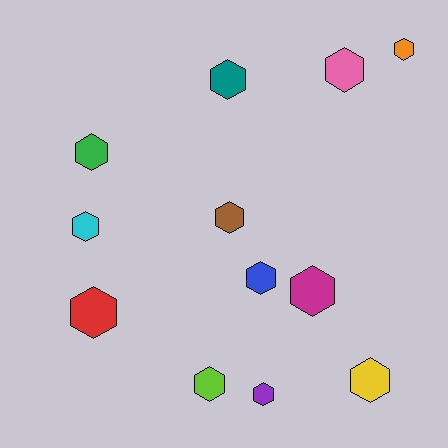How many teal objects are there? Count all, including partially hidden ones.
There is 1 teal object.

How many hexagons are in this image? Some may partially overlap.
There are 12 hexagons.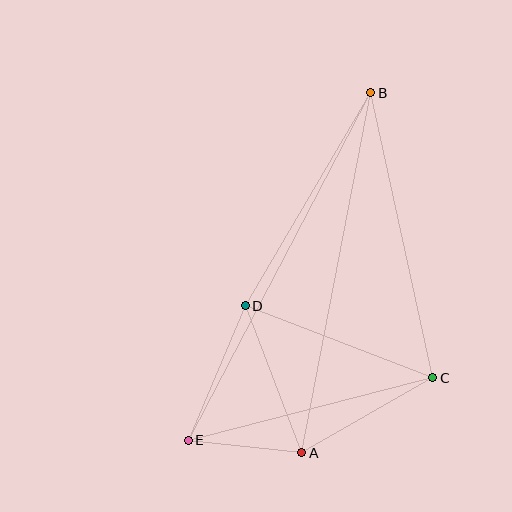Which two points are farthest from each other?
Points B and E are farthest from each other.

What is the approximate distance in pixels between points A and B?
The distance between A and B is approximately 367 pixels.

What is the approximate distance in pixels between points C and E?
The distance between C and E is approximately 253 pixels.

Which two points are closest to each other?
Points A and E are closest to each other.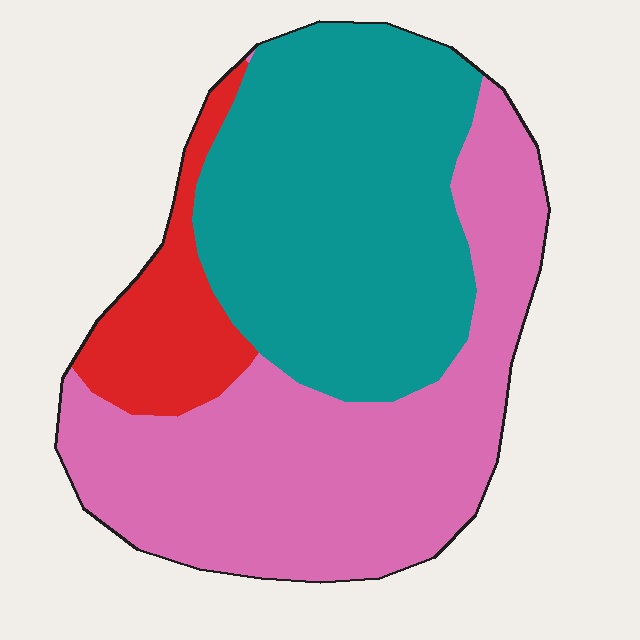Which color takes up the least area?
Red, at roughly 10%.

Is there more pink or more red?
Pink.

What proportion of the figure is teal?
Teal covers roughly 45% of the figure.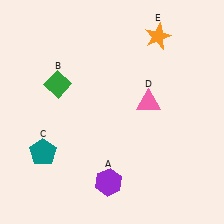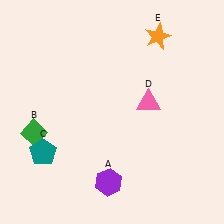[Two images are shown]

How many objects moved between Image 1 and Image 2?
1 object moved between the two images.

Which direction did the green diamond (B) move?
The green diamond (B) moved down.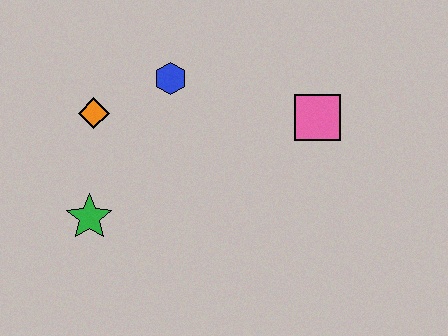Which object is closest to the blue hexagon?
The orange diamond is closest to the blue hexagon.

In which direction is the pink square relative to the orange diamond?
The pink square is to the right of the orange diamond.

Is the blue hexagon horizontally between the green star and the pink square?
Yes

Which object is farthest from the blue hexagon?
The green star is farthest from the blue hexagon.